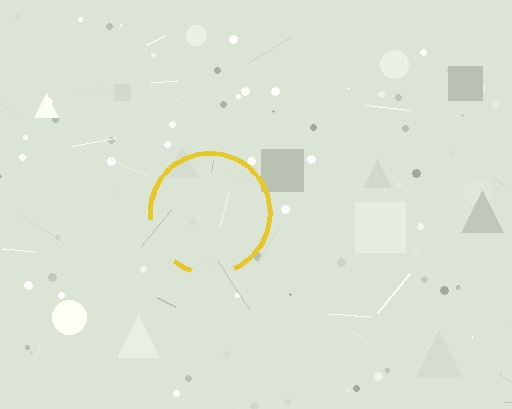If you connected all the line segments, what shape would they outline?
They would outline a circle.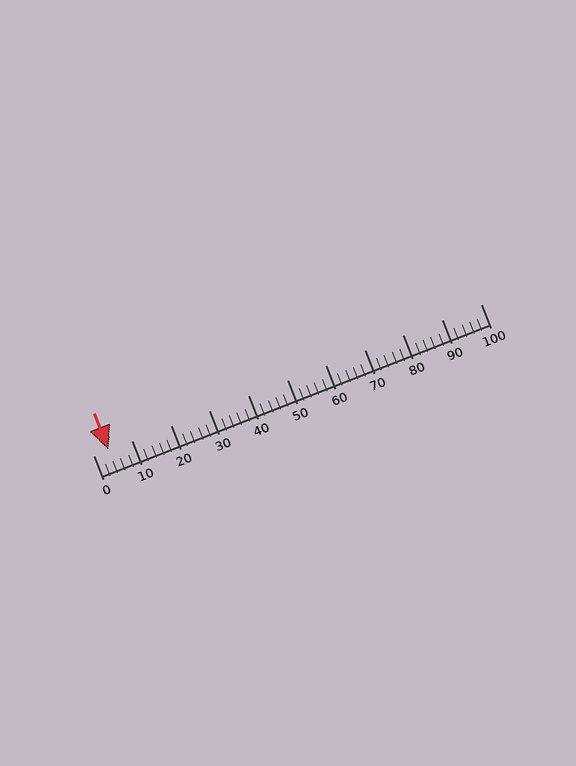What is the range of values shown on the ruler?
The ruler shows values from 0 to 100.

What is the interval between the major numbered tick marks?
The major tick marks are spaced 10 units apart.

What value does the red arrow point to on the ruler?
The red arrow points to approximately 4.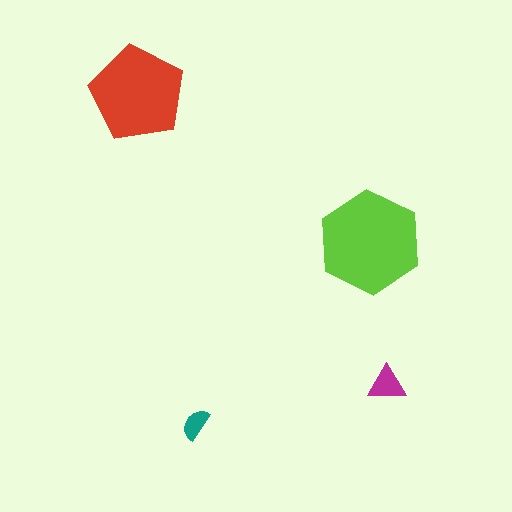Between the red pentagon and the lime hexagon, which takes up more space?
The lime hexagon.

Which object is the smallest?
The teal semicircle.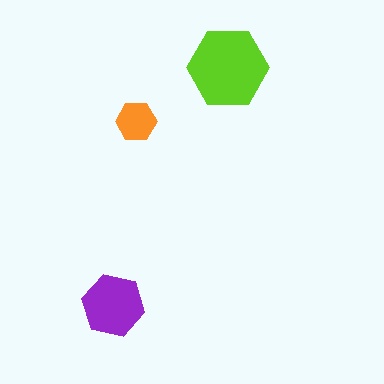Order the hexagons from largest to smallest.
the lime one, the purple one, the orange one.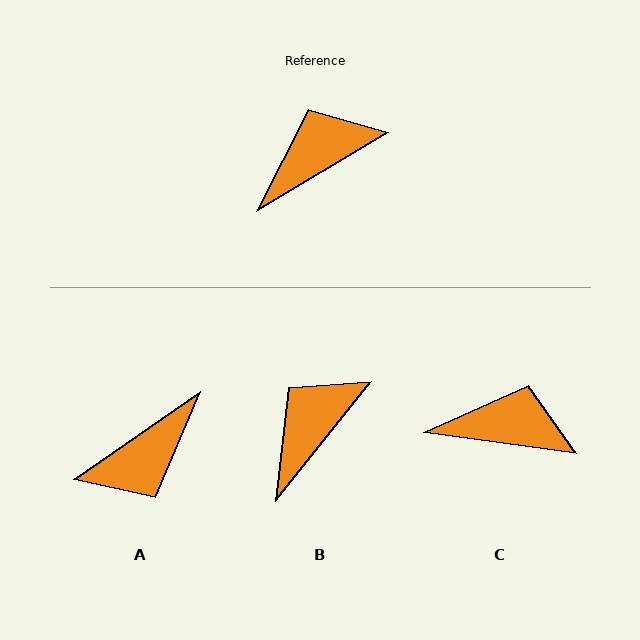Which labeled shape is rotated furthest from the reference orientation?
A, about 176 degrees away.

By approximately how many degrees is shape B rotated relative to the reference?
Approximately 21 degrees counter-clockwise.